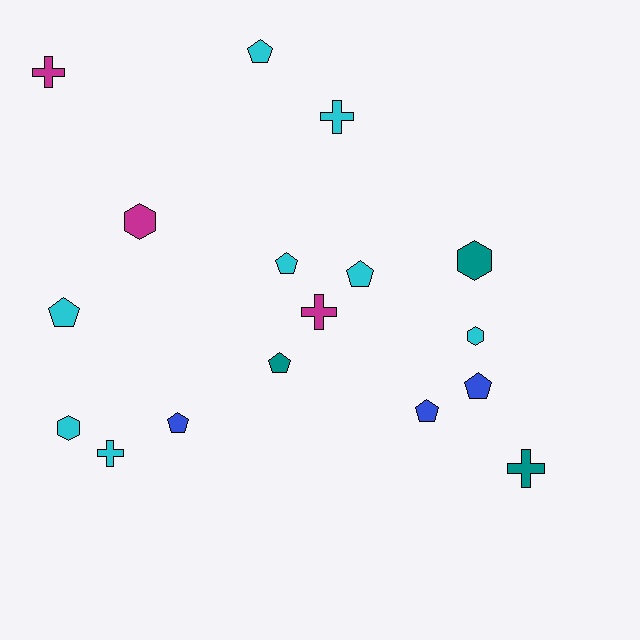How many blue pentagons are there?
There are 3 blue pentagons.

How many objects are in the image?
There are 17 objects.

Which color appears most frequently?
Cyan, with 8 objects.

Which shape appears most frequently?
Pentagon, with 8 objects.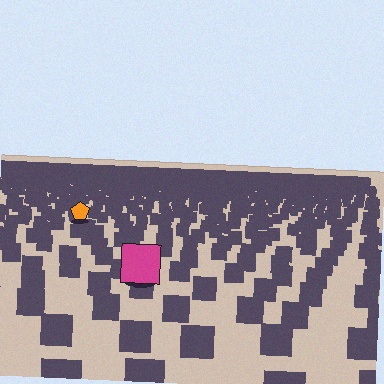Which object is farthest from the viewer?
The orange pentagon is farthest from the viewer. It appears smaller and the ground texture around it is denser.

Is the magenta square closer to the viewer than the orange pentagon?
Yes. The magenta square is closer — you can tell from the texture gradient: the ground texture is coarser near it.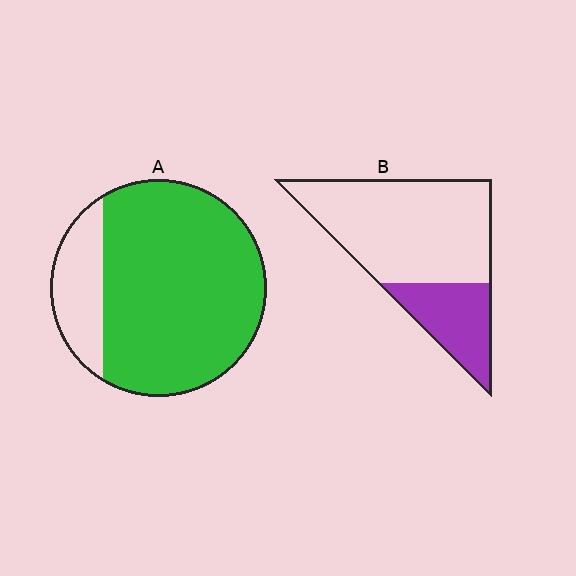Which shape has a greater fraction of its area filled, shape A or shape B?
Shape A.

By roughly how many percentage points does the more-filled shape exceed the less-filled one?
By roughly 55 percentage points (A over B).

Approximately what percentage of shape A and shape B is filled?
A is approximately 80% and B is approximately 25%.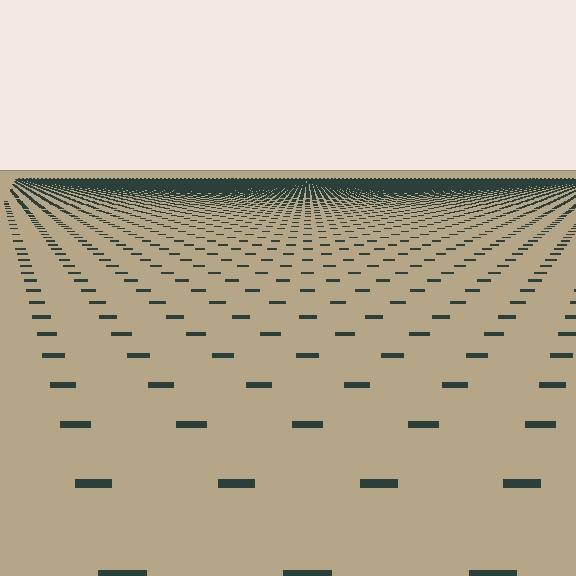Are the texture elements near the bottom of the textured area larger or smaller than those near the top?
Larger. Near the bottom, elements are closer to the viewer and appear at a bigger on-screen size.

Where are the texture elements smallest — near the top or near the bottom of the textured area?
Near the top.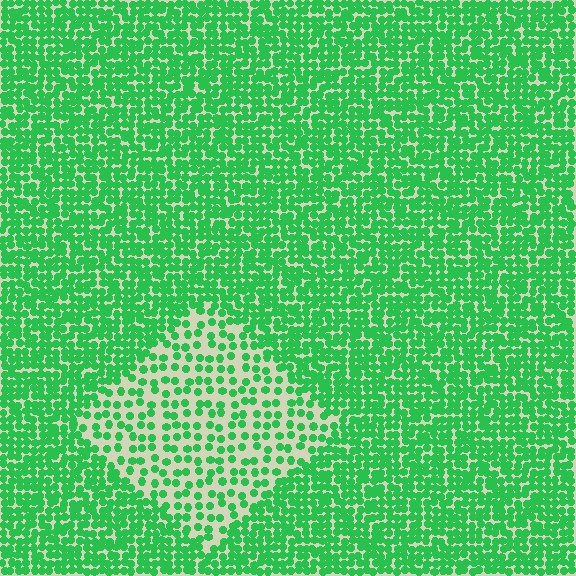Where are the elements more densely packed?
The elements are more densely packed outside the diamond boundary.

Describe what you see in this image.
The image contains small green elements arranged at two different densities. A diamond-shaped region is visible where the elements are less densely packed than the surrounding area.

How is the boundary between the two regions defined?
The boundary is defined by a change in element density (approximately 2.3x ratio). All elements are the same color, size, and shape.